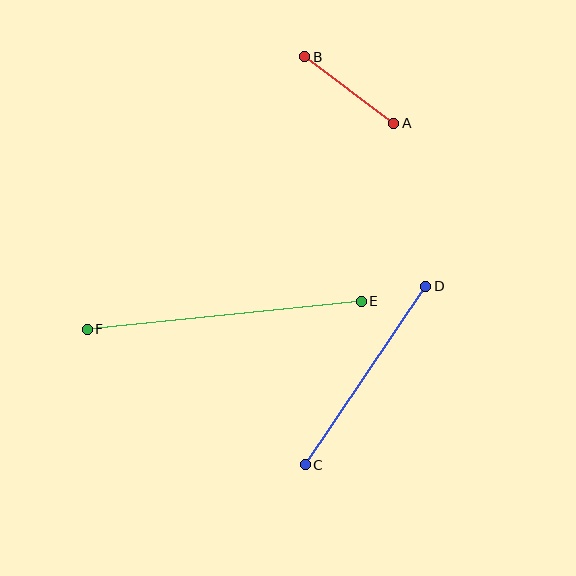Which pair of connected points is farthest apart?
Points E and F are farthest apart.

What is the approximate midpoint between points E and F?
The midpoint is at approximately (224, 315) pixels.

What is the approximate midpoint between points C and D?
The midpoint is at approximately (365, 376) pixels.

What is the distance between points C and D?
The distance is approximately 215 pixels.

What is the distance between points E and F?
The distance is approximately 276 pixels.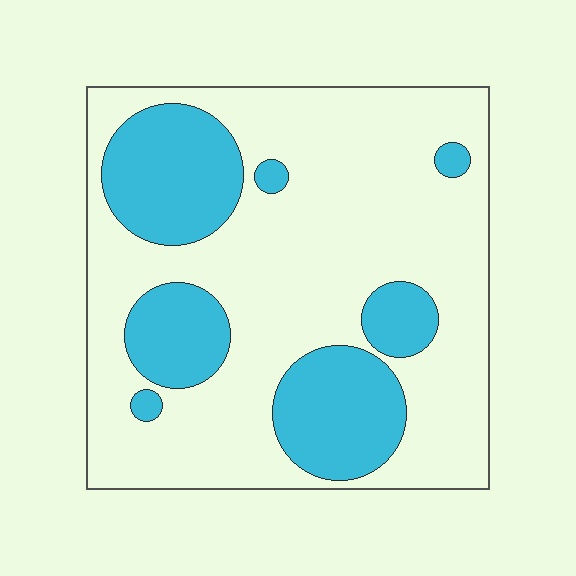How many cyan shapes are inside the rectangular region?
7.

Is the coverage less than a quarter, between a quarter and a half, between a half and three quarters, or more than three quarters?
Between a quarter and a half.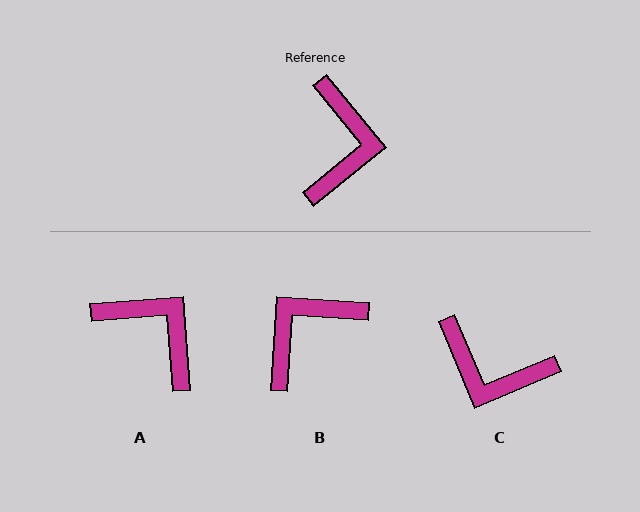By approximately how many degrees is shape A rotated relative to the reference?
Approximately 55 degrees counter-clockwise.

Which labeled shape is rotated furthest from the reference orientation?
B, about 137 degrees away.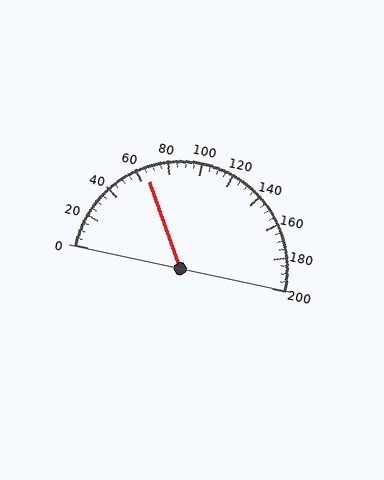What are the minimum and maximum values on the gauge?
The gauge ranges from 0 to 200.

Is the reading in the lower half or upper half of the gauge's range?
The reading is in the lower half of the range (0 to 200).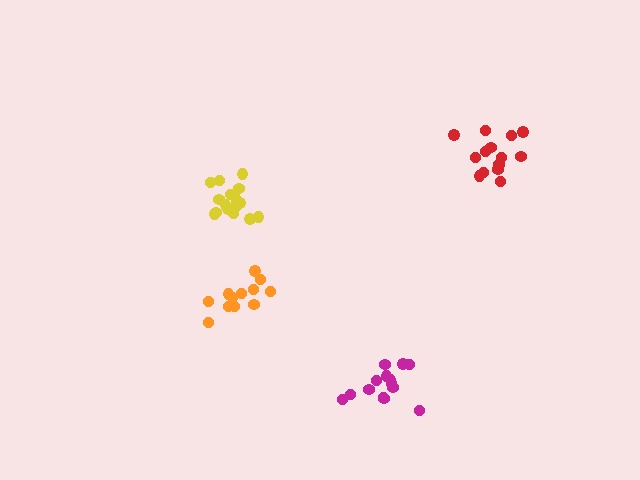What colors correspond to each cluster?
The clusters are colored: red, orange, yellow, magenta.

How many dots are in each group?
Group 1: 14 dots, Group 2: 13 dots, Group 3: 16 dots, Group 4: 14 dots (57 total).